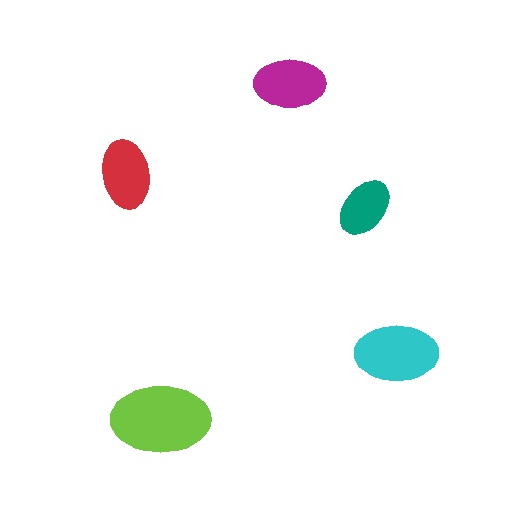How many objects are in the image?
There are 5 objects in the image.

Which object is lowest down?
The lime ellipse is bottommost.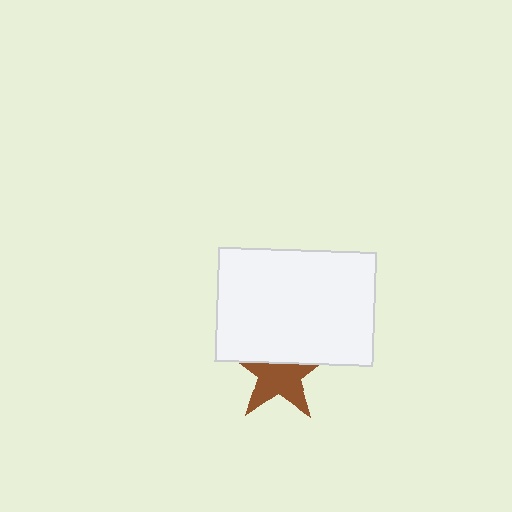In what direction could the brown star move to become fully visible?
The brown star could move down. That would shift it out from behind the white rectangle entirely.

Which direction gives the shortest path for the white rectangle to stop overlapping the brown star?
Moving up gives the shortest separation.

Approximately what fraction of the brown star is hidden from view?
Roughly 40% of the brown star is hidden behind the white rectangle.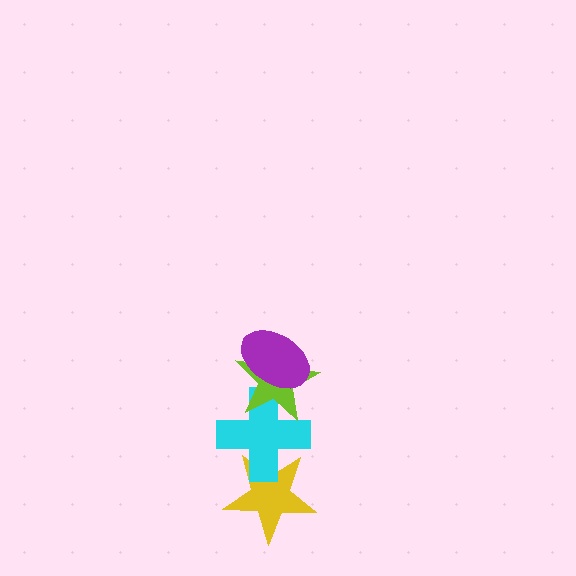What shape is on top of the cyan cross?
The lime star is on top of the cyan cross.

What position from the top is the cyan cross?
The cyan cross is 3rd from the top.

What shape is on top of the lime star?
The purple ellipse is on top of the lime star.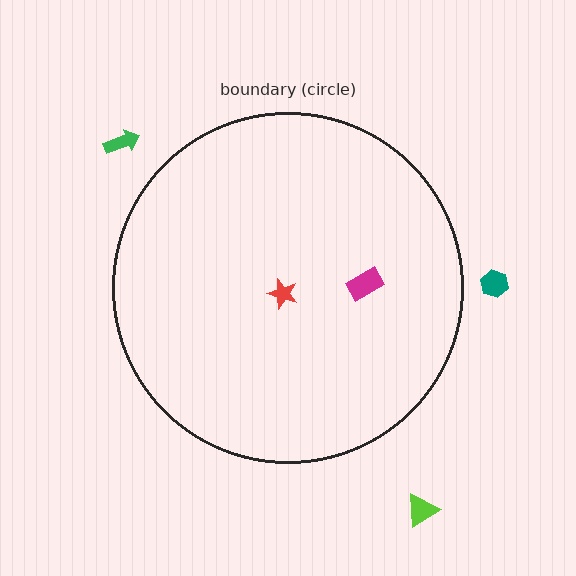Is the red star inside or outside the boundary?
Inside.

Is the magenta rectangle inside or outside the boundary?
Inside.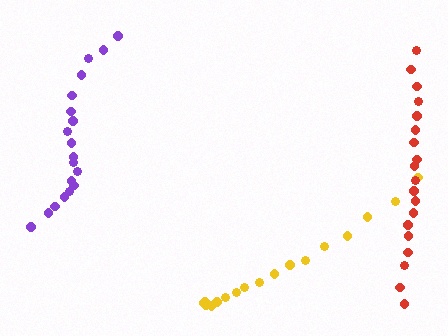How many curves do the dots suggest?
There are 3 distinct paths.